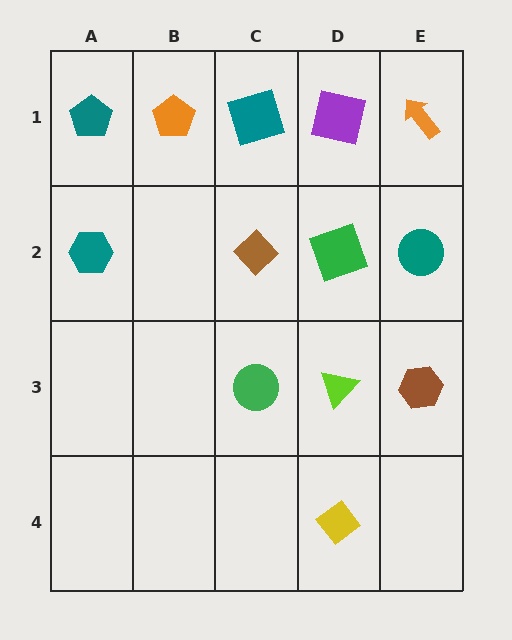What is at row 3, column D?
A lime triangle.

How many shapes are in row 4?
1 shape.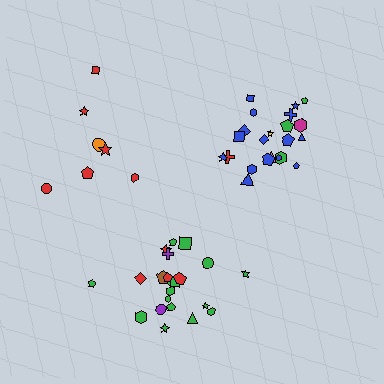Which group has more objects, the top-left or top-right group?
The top-right group.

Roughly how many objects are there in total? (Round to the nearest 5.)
Roughly 50 objects in total.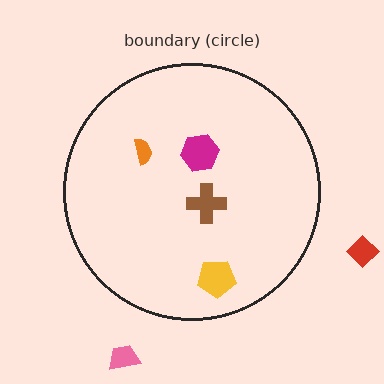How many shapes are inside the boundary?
4 inside, 2 outside.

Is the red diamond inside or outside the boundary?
Outside.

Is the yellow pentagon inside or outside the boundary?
Inside.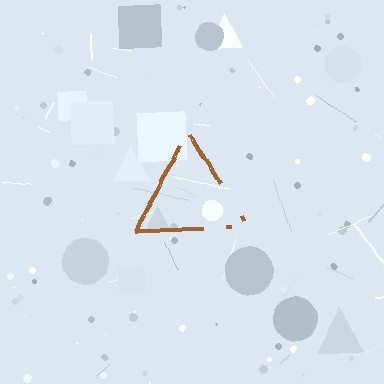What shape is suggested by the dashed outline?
The dashed outline suggests a triangle.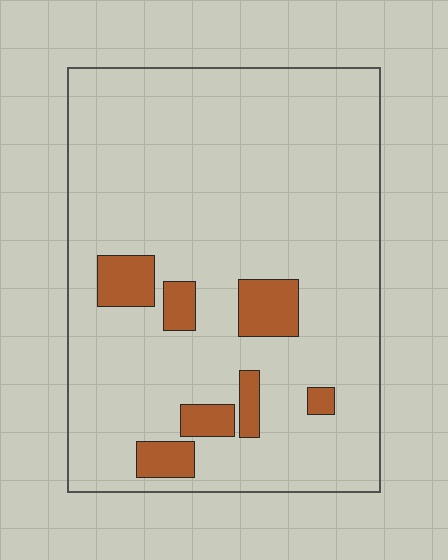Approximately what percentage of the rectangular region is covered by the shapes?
Approximately 10%.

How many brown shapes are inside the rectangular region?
7.